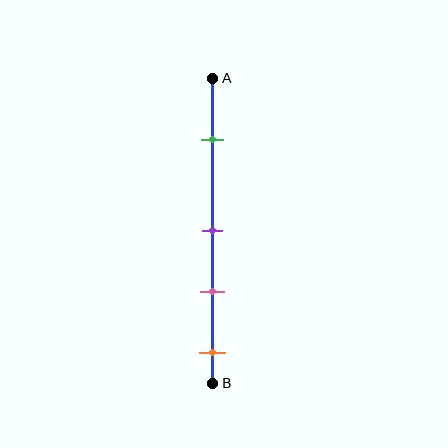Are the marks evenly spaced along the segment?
No, the marks are not evenly spaced.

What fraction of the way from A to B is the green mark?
The green mark is approximately 20% (0.2) of the way from A to B.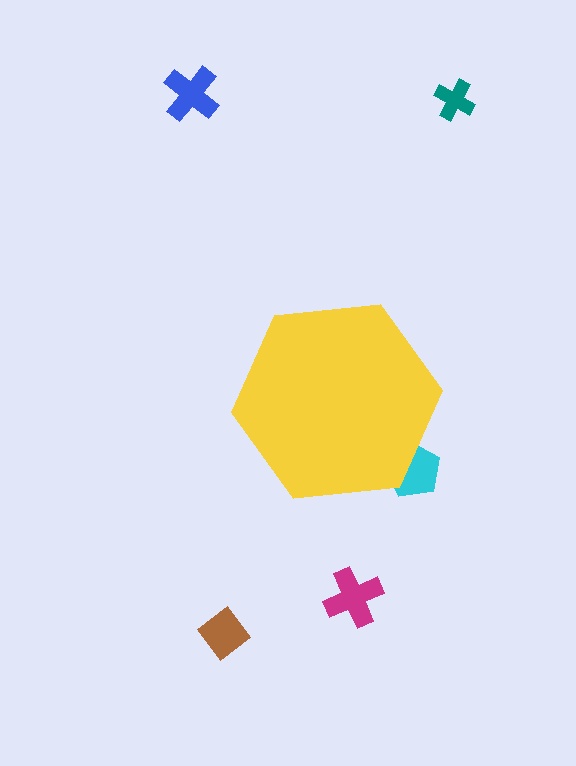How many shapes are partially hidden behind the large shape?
1 shape is partially hidden.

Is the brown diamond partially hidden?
No, the brown diamond is fully visible.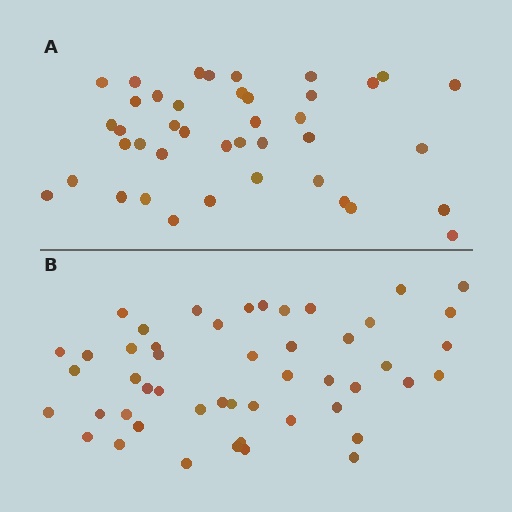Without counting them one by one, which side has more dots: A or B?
Region B (the bottom region) has more dots.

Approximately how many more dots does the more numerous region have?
Region B has roughly 8 or so more dots than region A.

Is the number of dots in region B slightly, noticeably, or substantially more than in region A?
Region B has only slightly more — the two regions are fairly close. The ratio is roughly 1.2 to 1.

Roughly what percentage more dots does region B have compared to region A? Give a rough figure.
About 20% more.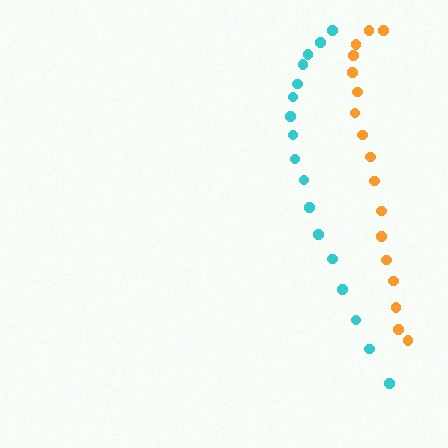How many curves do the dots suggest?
There are 2 distinct paths.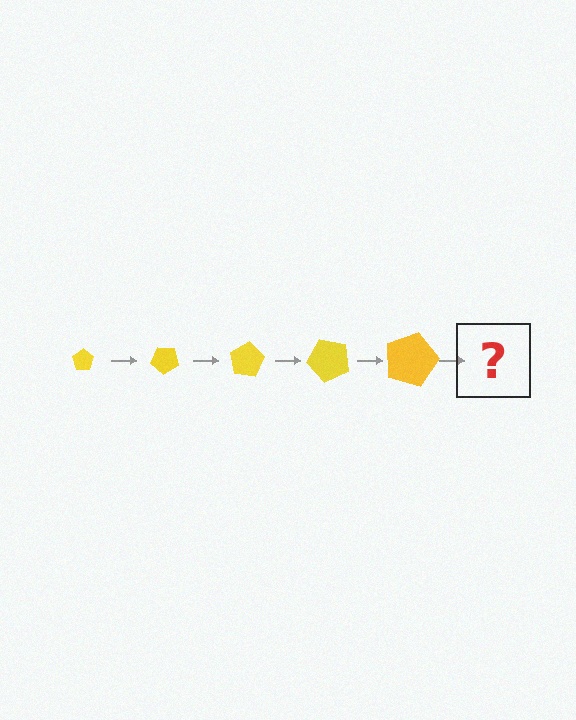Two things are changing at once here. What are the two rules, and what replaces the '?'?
The two rules are that the pentagon grows larger each step and it rotates 40 degrees each step. The '?' should be a pentagon, larger than the previous one and rotated 200 degrees from the start.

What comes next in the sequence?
The next element should be a pentagon, larger than the previous one and rotated 200 degrees from the start.